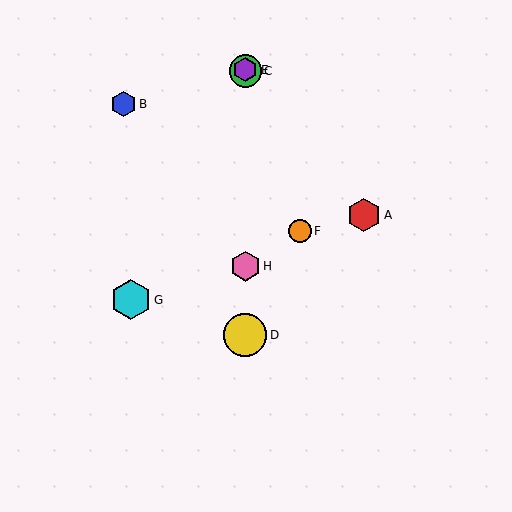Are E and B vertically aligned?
No, E is at x≈245 and B is at x≈123.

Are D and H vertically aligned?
Yes, both are at x≈245.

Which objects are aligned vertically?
Objects C, D, E, H are aligned vertically.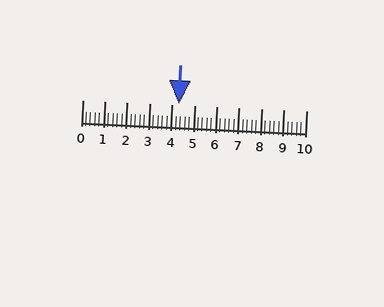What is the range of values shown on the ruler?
The ruler shows values from 0 to 10.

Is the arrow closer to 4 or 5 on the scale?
The arrow is closer to 4.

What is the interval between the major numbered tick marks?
The major tick marks are spaced 1 units apart.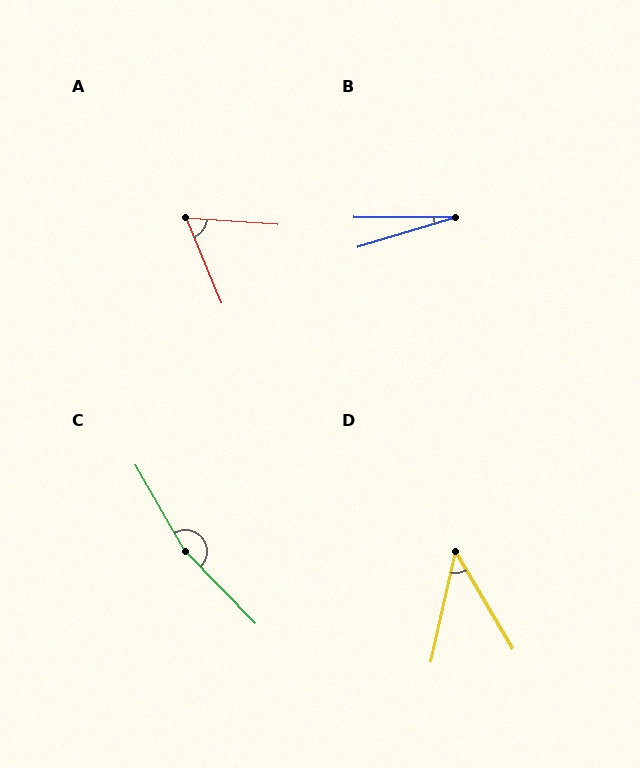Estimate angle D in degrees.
Approximately 43 degrees.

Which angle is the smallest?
B, at approximately 17 degrees.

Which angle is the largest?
C, at approximately 166 degrees.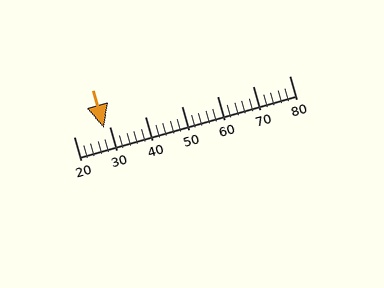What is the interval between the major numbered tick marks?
The major tick marks are spaced 10 units apart.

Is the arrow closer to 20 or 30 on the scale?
The arrow is closer to 30.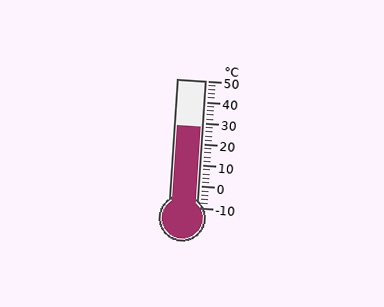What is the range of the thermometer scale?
The thermometer scale ranges from -10°C to 50°C.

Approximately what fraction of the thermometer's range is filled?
The thermometer is filled to approximately 65% of its range.